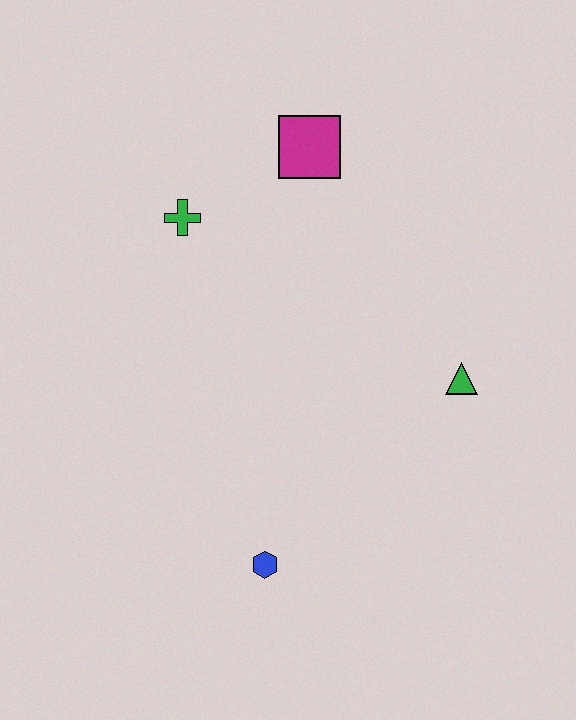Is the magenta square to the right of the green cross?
Yes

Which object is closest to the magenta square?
The green cross is closest to the magenta square.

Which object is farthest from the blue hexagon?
The magenta square is farthest from the blue hexagon.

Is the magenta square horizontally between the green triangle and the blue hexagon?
Yes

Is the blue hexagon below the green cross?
Yes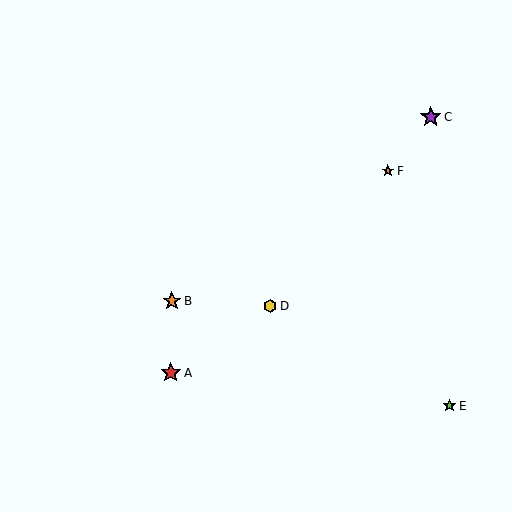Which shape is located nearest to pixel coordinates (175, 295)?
The orange star (labeled B) at (172, 301) is nearest to that location.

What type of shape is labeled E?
Shape E is a lime star.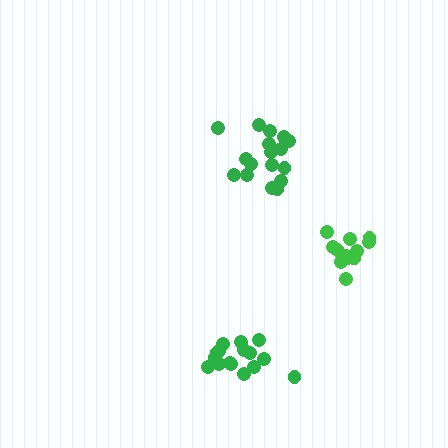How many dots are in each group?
Group 1: 14 dots, Group 2: 16 dots, Group 3: 18 dots (48 total).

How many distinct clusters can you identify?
There are 3 distinct clusters.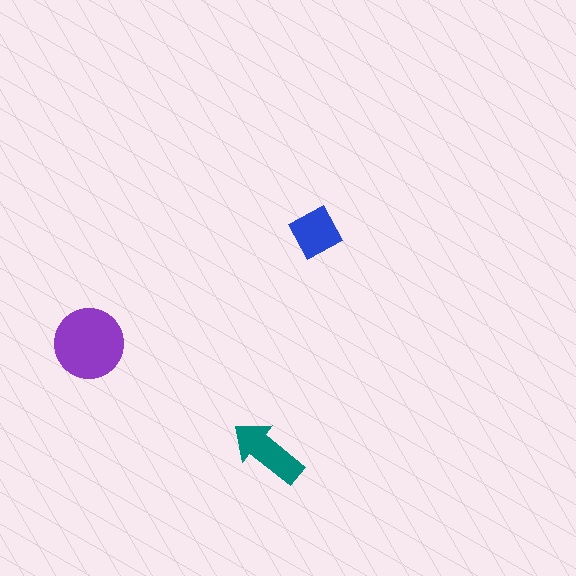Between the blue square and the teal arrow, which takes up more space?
The teal arrow.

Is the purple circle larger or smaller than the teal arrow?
Larger.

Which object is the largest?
The purple circle.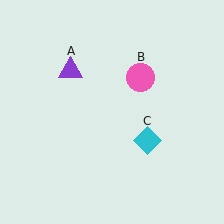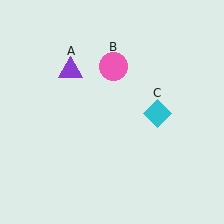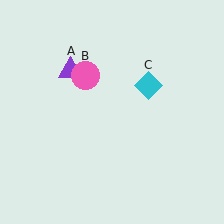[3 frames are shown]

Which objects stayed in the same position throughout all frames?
Purple triangle (object A) remained stationary.